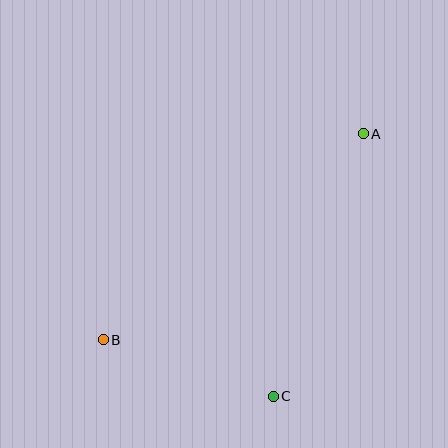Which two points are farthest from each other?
Points A and B are farthest from each other.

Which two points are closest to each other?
Points B and C are closest to each other.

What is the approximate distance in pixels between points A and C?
The distance between A and C is approximately 278 pixels.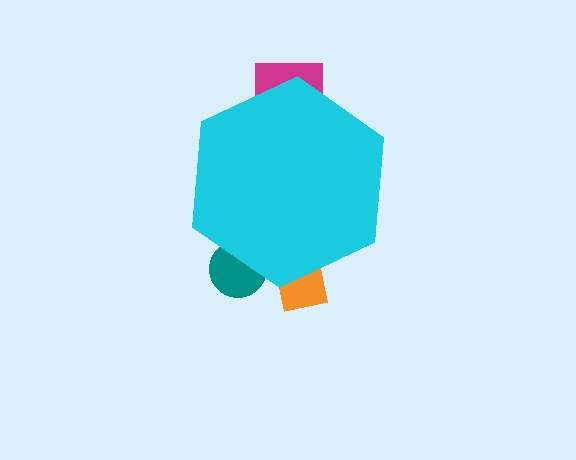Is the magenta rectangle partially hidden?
Yes, the magenta rectangle is partially hidden behind the cyan hexagon.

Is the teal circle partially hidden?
Yes, the teal circle is partially hidden behind the cyan hexagon.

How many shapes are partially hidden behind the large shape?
3 shapes are partially hidden.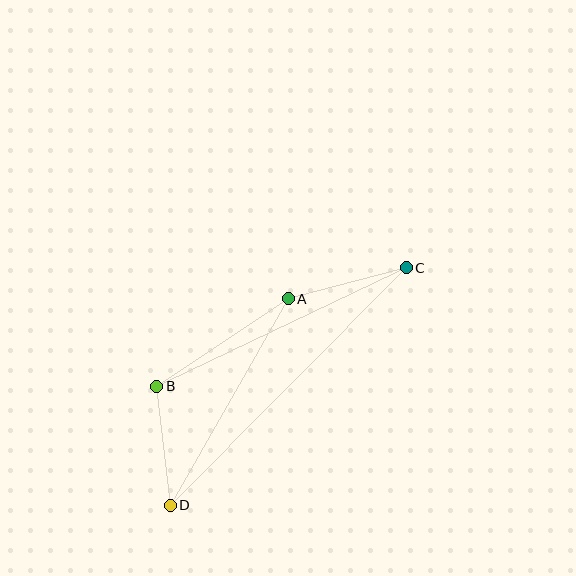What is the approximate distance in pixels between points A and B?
The distance between A and B is approximately 158 pixels.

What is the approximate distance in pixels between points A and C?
The distance between A and C is approximately 122 pixels.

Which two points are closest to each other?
Points B and D are closest to each other.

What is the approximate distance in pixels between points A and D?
The distance between A and D is approximately 238 pixels.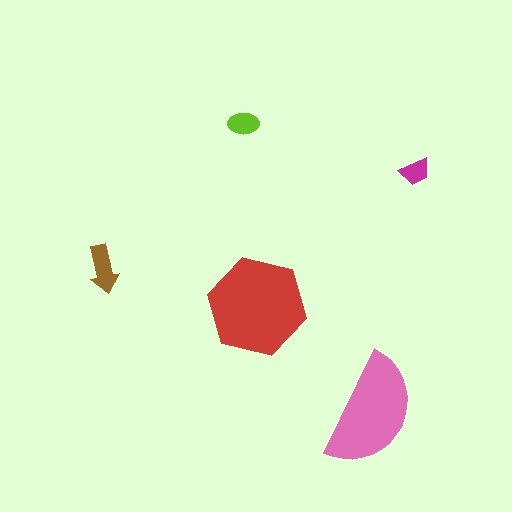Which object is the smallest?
The magenta trapezoid.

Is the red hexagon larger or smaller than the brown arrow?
Larger.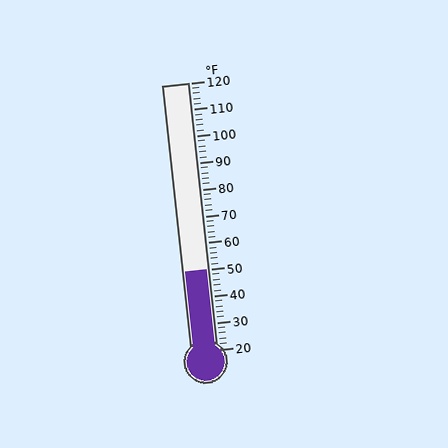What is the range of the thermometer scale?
The thermometer scale ranges from 20°F to 120°F.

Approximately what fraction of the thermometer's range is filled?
The thermometer is filled to approximately 30% of its range.